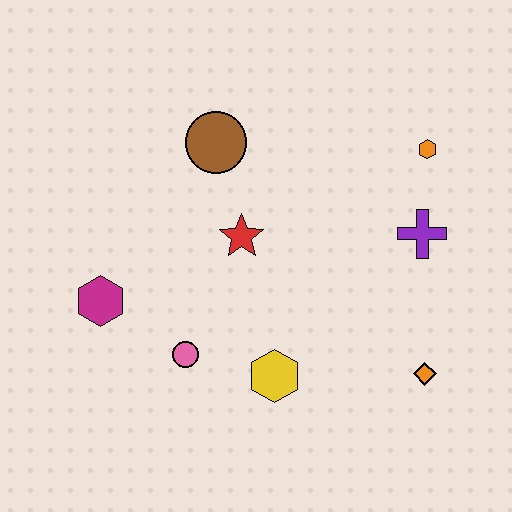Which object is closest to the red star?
The brown circle is closest to the red star.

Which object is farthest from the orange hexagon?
The magenta hexagon is farthest from the orange hexagon.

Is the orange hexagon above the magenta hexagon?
Yes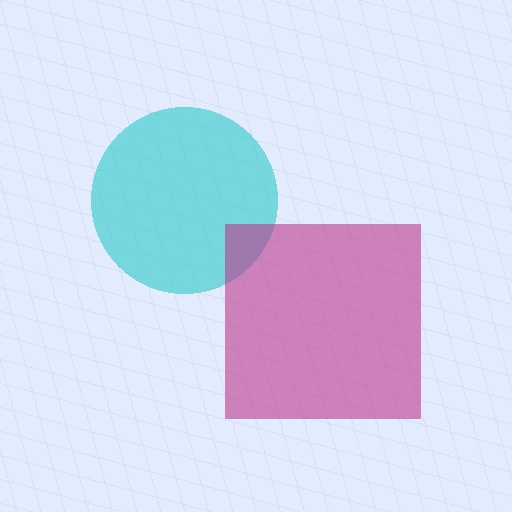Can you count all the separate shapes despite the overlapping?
Yes, there are 2 separate shapes.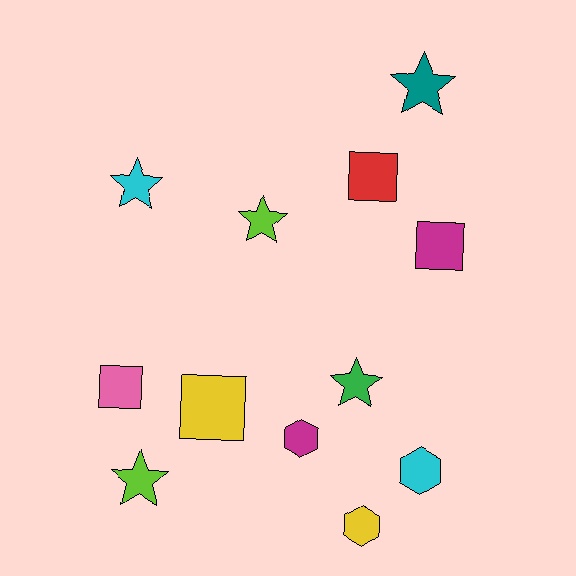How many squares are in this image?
There are 4 squares.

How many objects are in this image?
There are 12 objects.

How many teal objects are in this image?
There is 1 teal object.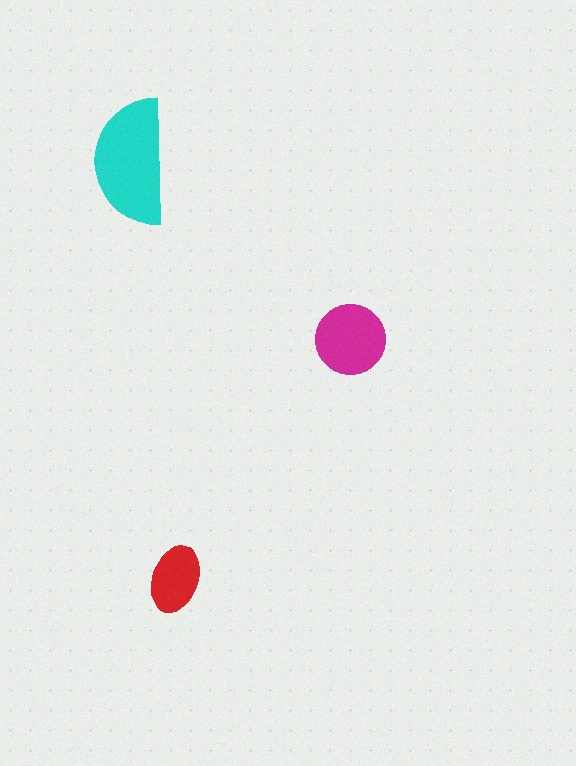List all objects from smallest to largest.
The red ellipse, the magenta circle, the cyan semicircle.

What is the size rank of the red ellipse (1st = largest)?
3rd.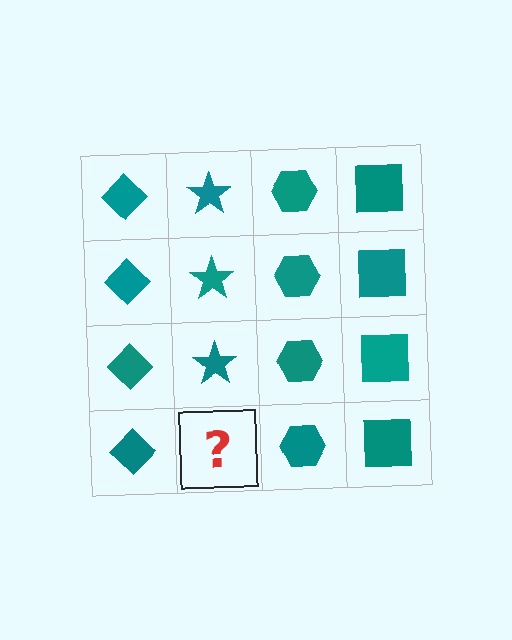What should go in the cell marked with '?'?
The missing cell should contain a teal star.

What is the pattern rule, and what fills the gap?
The rule is that each column has a consistent shape. The gap should be filled with a teal star.